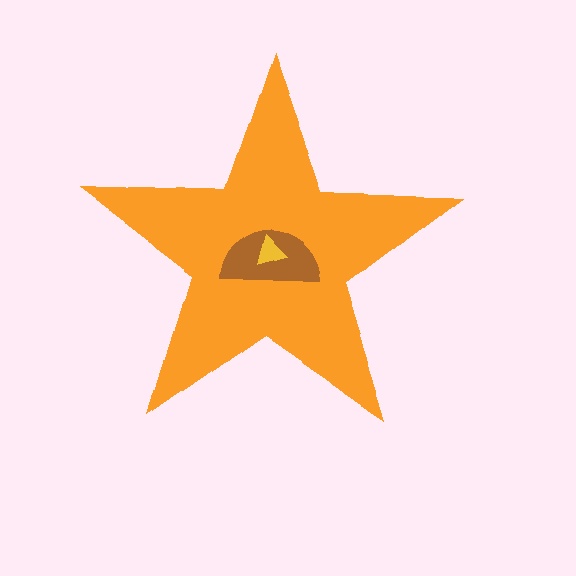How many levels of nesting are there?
3.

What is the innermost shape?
The yellow triangle.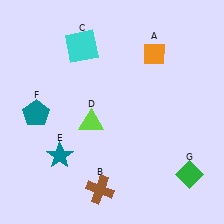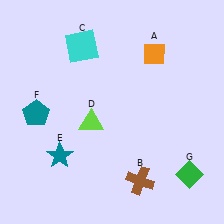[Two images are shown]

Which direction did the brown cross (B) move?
The brown cross (B) moved right.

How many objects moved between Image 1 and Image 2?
1 object moved between the two images.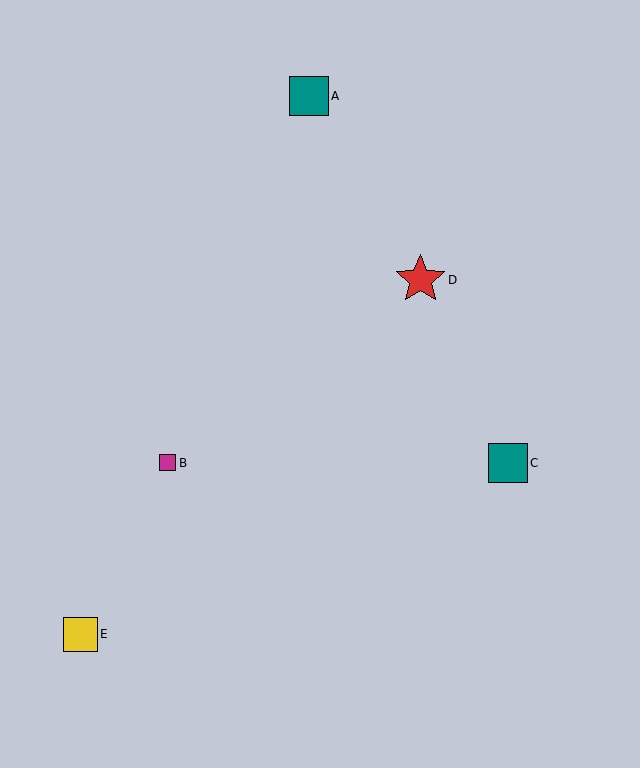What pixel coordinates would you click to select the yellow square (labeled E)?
Click at (80, 634) to select the yellow square E.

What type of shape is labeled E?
Shape E is a yellow square.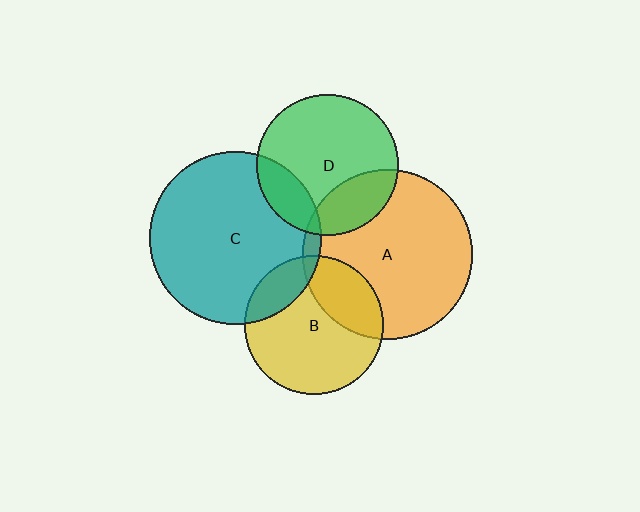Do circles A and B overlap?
Yes.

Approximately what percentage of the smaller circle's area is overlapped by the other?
Approximately 30%.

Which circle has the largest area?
Circle C (teal).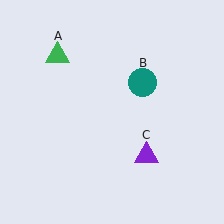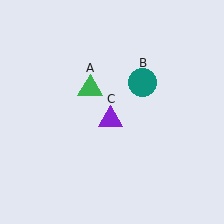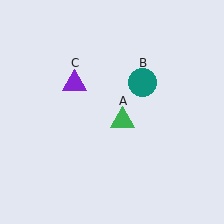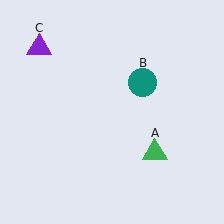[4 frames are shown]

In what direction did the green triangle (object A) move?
The green triangle (object A) moved down and to the right.